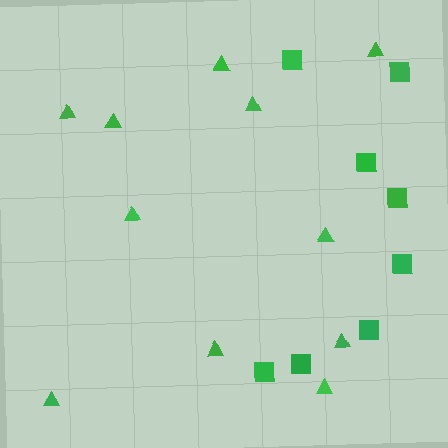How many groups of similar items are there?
There are 2 groups: one group of triangles (11) and one group of squares (8).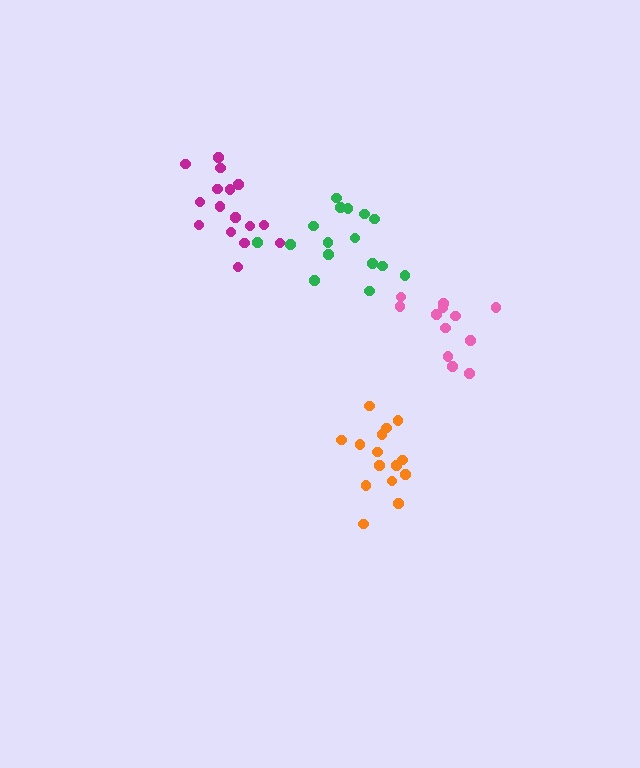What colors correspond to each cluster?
The clusters are colored: magenta, pink, green, orange.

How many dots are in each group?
Group 1: 16 dots, Group 2: 12 dots, Group 3: 16 dots, Group 4: 15 dots (59 total).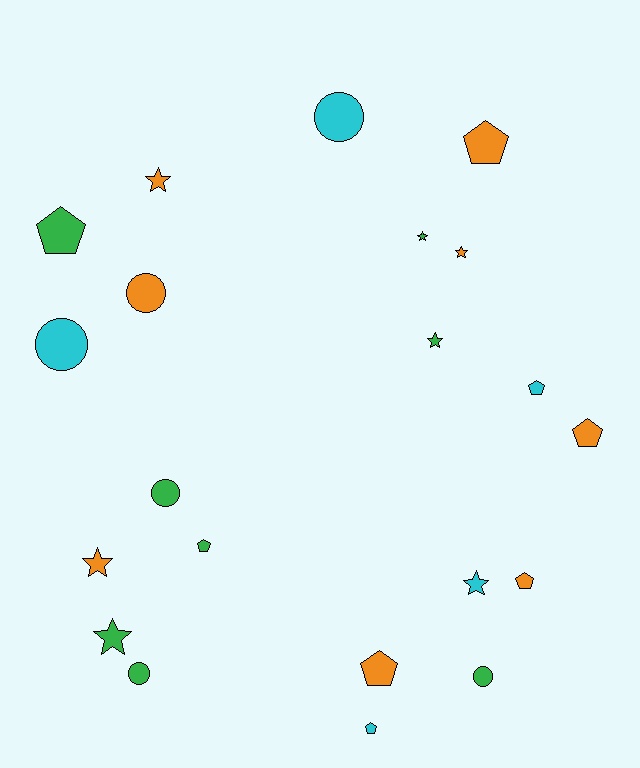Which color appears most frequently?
Green, with 8 objects.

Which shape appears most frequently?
Pentagon, with 8 objects.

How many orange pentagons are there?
There are 4 orange pentagons.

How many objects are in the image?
There are 21 objects.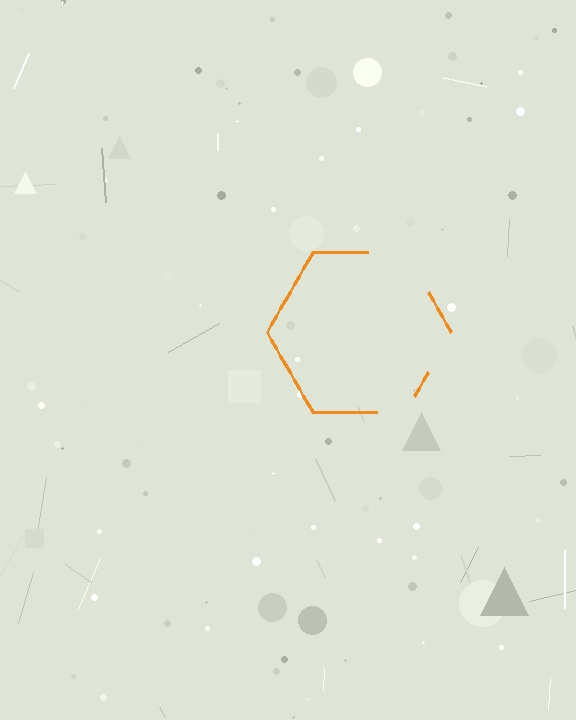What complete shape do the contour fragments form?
The contour fragments form a hexagon.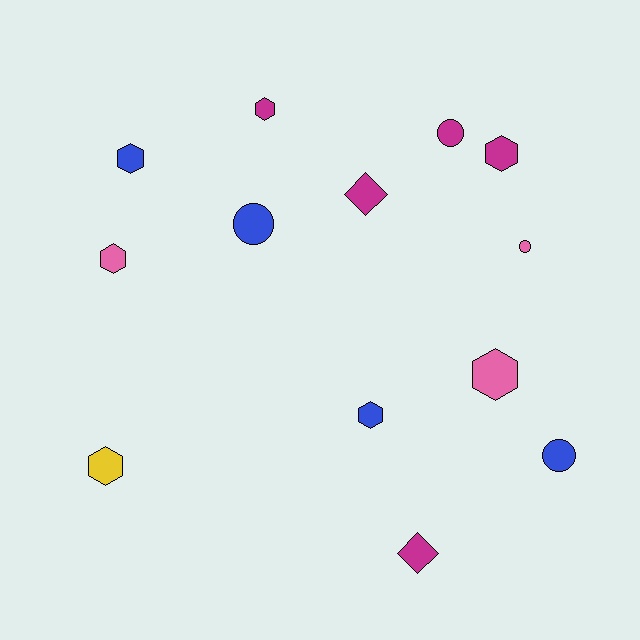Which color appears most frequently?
Magenta, with 5 objects.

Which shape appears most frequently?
Hexagon, with 7 objects.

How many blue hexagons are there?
There are 2 blue hexagons.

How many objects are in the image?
There are 13 objects.